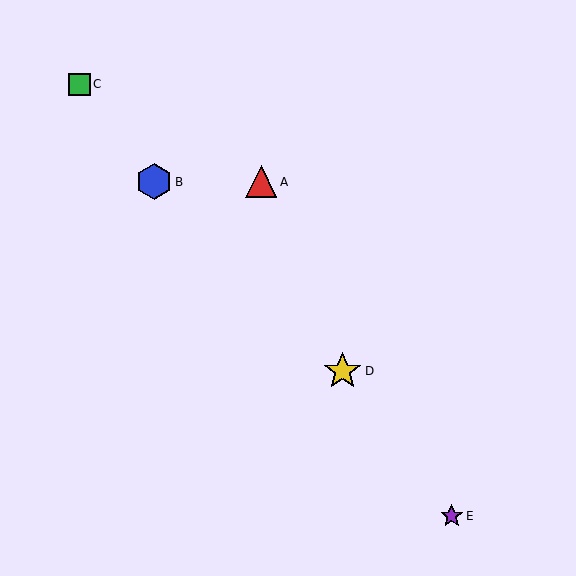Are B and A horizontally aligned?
Yes, both are at y≈182.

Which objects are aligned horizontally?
Objects A, B are aligned horizontally.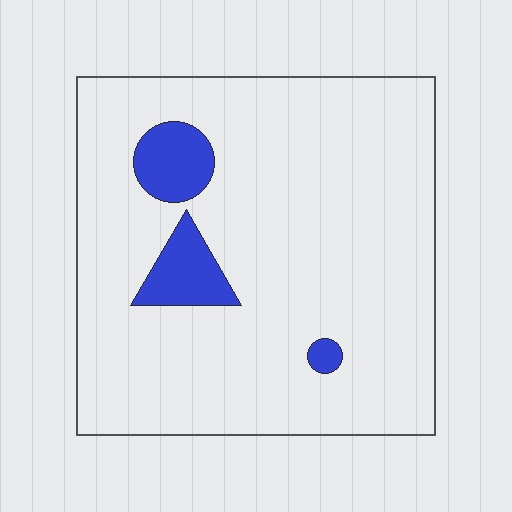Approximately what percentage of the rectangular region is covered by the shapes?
Approximately 10%.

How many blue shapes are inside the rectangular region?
3.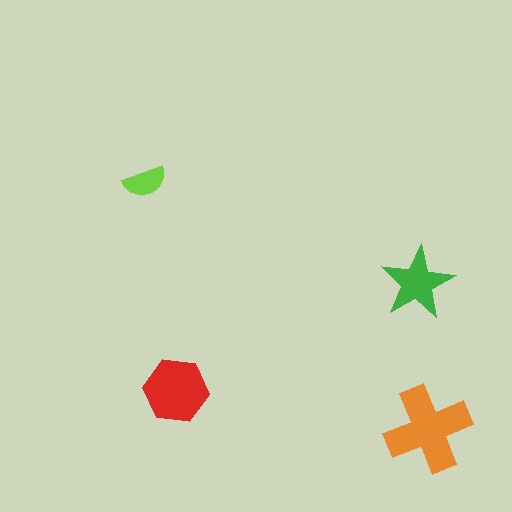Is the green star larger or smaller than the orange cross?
Smaller.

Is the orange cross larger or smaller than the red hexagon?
Larger.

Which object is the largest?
The orange cross.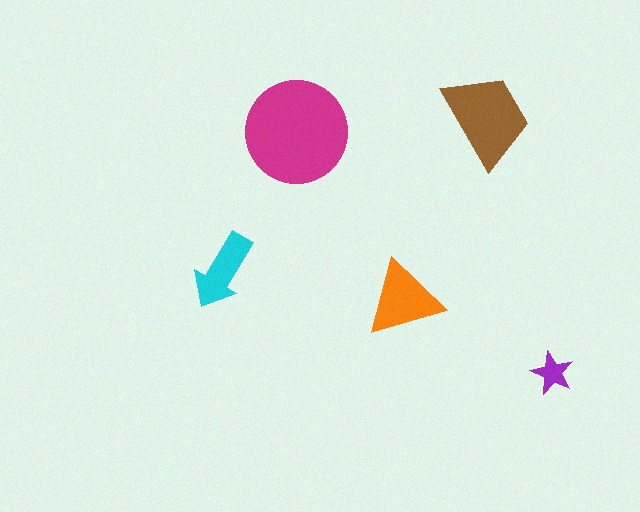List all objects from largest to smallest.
The magenta circle, the brown trapezoid, the orange triangle, the cyan arrow, the purple star.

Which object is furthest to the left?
The cyan arrow is leftmost.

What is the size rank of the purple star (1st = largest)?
5th.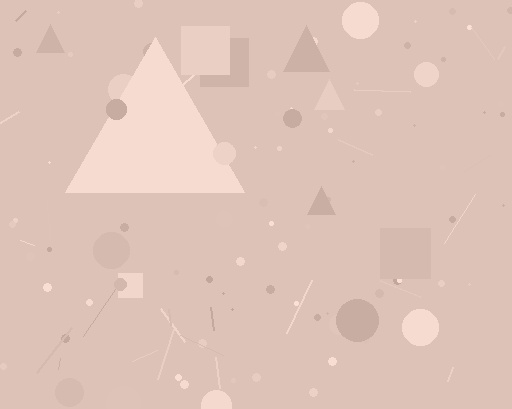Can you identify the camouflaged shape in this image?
The camouflaged shape is a triangle.